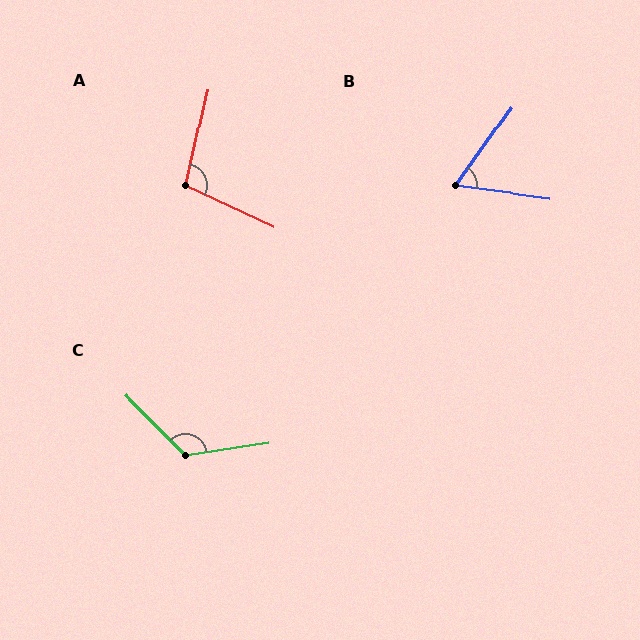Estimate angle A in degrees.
Approximately 103 degrees.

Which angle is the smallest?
B, at approximately 62 degrees.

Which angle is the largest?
C, at approximately 127 degrees.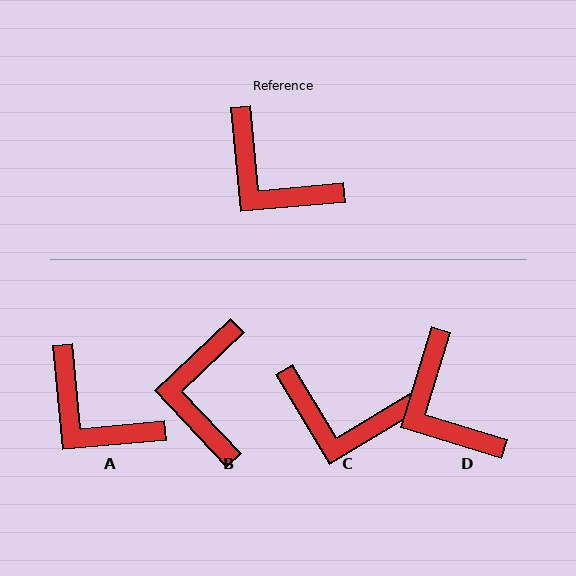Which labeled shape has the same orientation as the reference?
A.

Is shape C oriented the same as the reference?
No, it is off by about 25 degrees.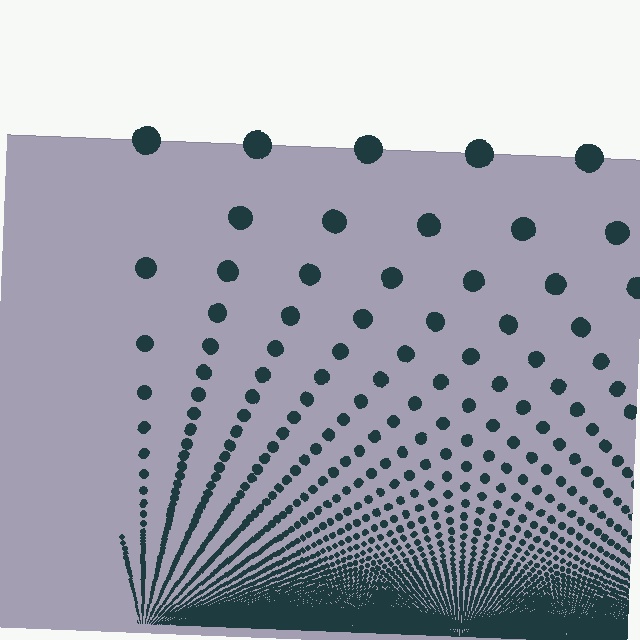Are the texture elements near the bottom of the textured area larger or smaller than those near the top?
Smaller. The gradient is inverted — elements near the bottom are smaller and denser.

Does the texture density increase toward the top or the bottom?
Density increases toward the bottom.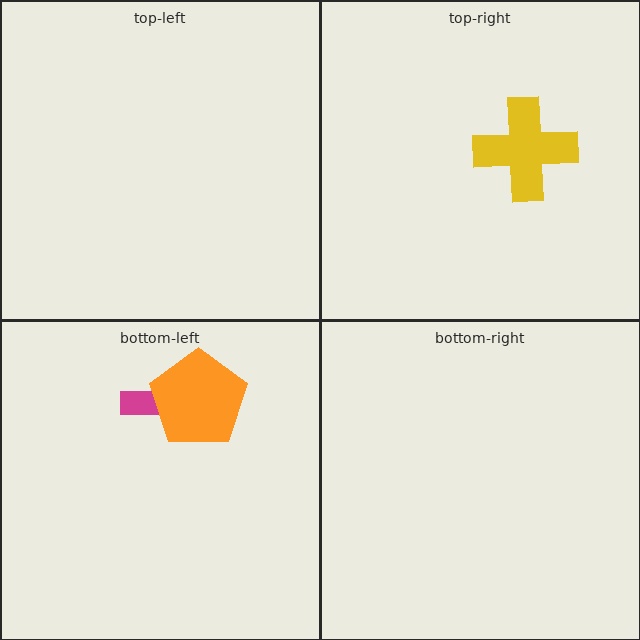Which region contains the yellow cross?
The top-right region.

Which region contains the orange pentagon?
The bottom-left region.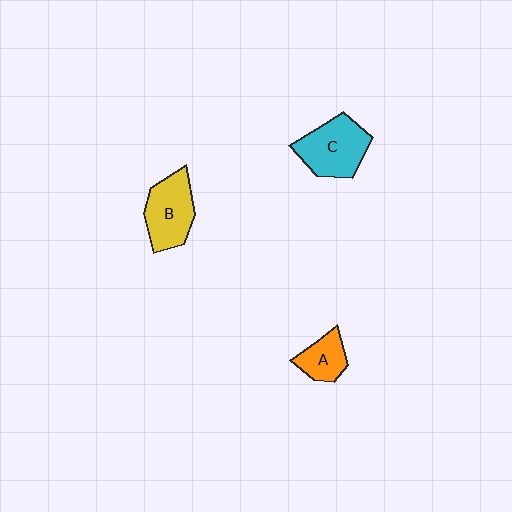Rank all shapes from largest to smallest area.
From largest to smallest: C (cyan), B (yellow), A (orange).